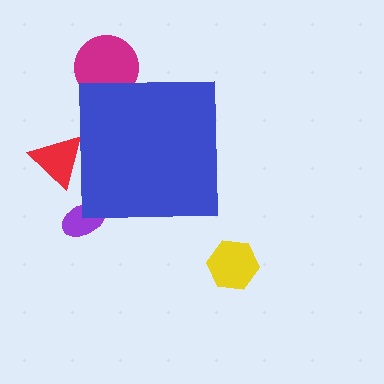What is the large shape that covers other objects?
A blue square.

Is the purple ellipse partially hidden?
Yes, the purple ellipse is partially hidden behind the blue square.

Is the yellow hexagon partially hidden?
No, the yellow hexagon is fully visible.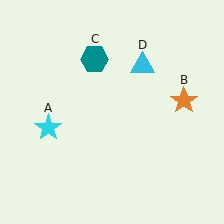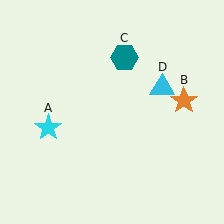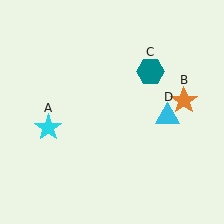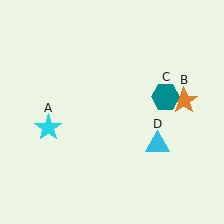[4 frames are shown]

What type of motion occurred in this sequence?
The teal hexagon (object C), cyan triangle (object D) rotated clockwise around the center of the scene.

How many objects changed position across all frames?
2 objects changed position: teal hexagon (object C), cyan triangle (object D).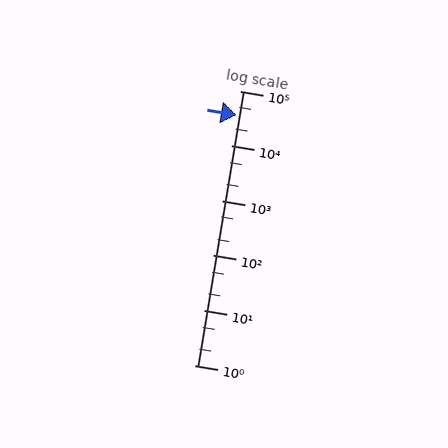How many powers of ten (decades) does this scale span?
The scale spans 5 decades, from 1 to 100000.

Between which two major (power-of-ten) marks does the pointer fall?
The pointer is between 10000 and 100000.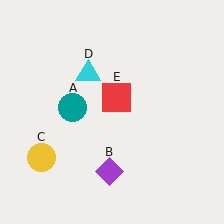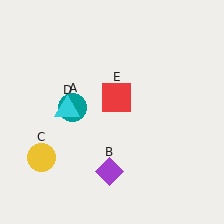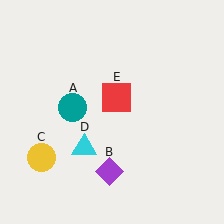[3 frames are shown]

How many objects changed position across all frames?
1 object changed position: cyan triangle (object D).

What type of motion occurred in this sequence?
The cyan triangle (object D) rotated counterclockwise around the center of the scene.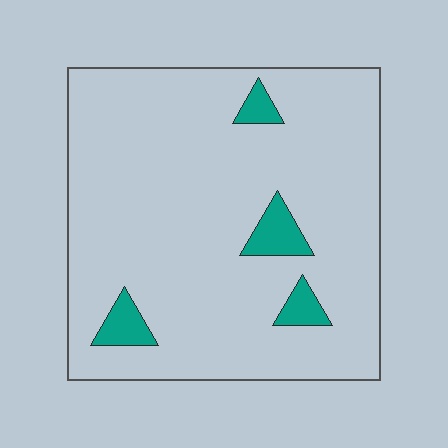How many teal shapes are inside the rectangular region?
4.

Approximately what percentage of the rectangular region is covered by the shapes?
Approximately 10%.